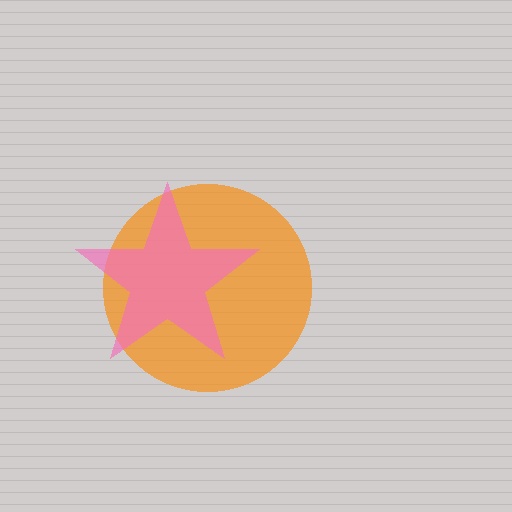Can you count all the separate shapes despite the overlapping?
Yes, there are 2 separate shapes.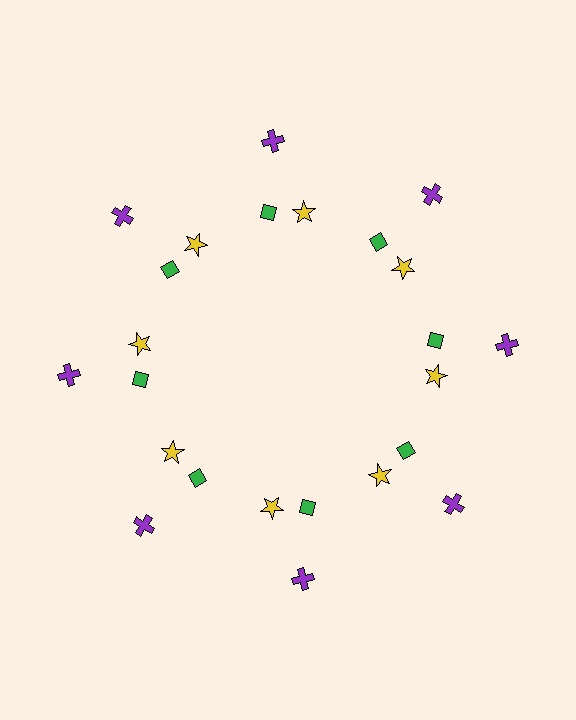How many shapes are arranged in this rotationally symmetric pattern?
There are 24 shapes, arranged in 8 groups of 3.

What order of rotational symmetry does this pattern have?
This pattern has 8-fold rotational symmetry.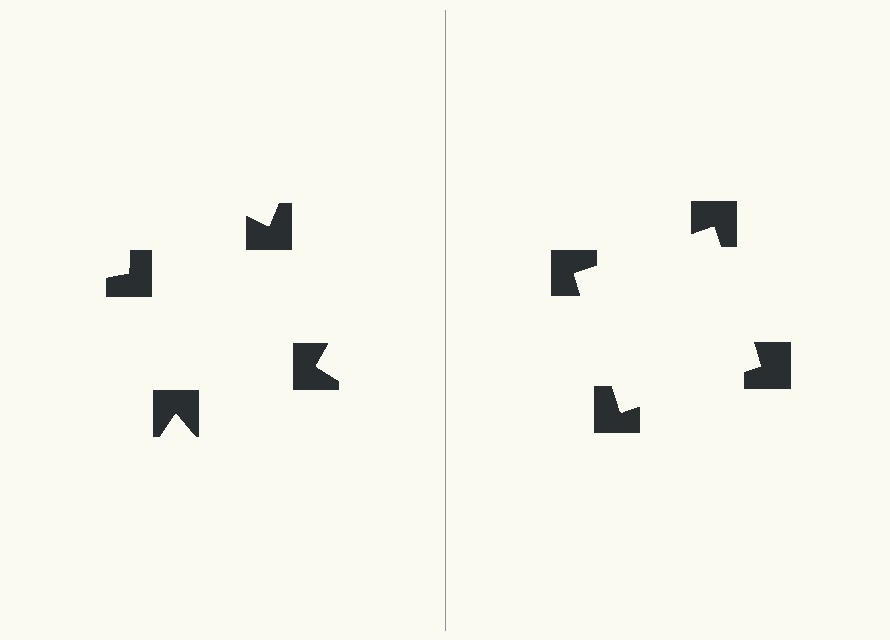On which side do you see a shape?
An illusory square appears on the right side. On the left side the wedge cuts are rotated, so no coherent shape forms.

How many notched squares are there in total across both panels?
8 — 4 on each side.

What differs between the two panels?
The notched squares are positioned identically on both sides; only the wedge orientations differ. On the right they align to a square; on the left they are misaligned.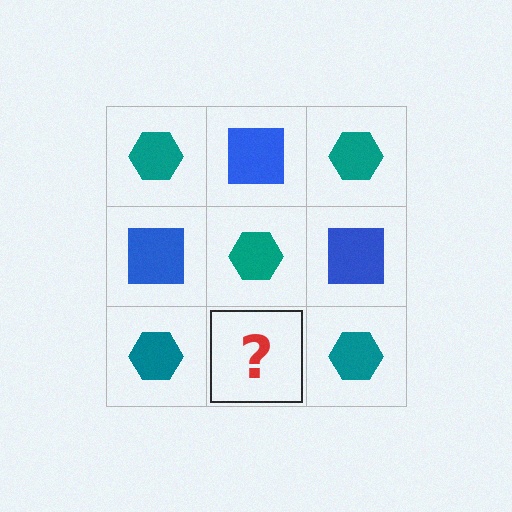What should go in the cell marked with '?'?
The missing cell should contain a blue square.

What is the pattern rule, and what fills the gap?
The rule is that it alternates teal hexagon and blue square in a checkerboard pattern. The gap should be filled with a blue square.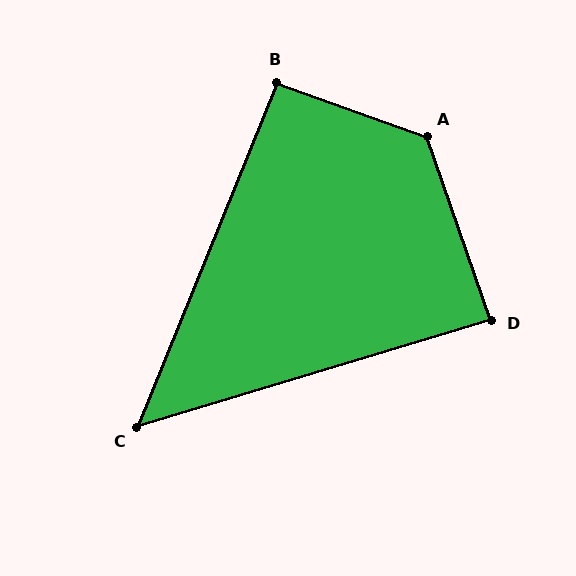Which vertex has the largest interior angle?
A, at approximately 129 degrees.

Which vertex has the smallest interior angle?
C, at approximately 51 degrees.